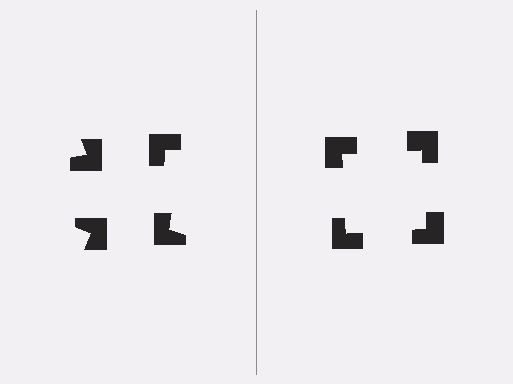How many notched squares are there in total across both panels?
8 — 4 on each side.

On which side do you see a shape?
An illusory square appears on the right side. On the left side the wedge cuts are rotated, so no coherent shape forms.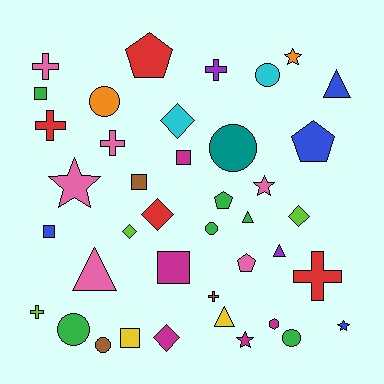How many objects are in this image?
There are 40 objects.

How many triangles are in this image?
There are 5 triangles.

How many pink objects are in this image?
There are 6 pink objects.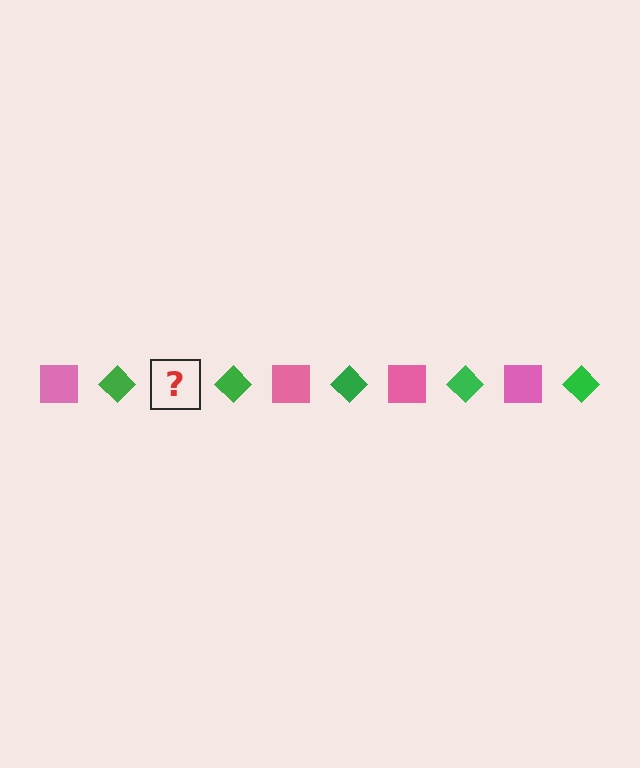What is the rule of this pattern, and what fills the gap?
The rule is that the pattern alternates between pink square and green diamond. The gap should be filled with a pink square.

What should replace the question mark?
The question mark should be replaced with a pink square.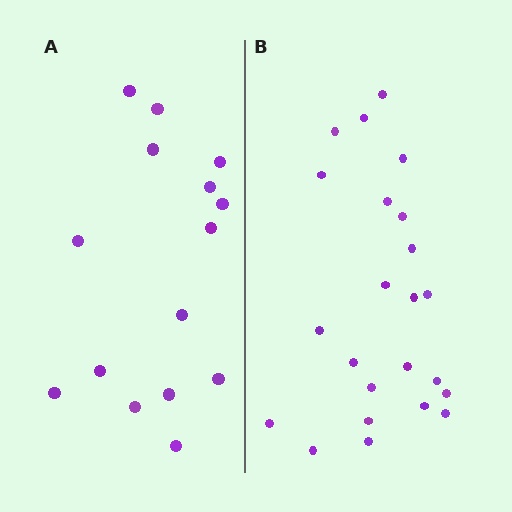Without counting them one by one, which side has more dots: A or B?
Region B (the right region) has more dots.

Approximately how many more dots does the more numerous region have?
Region B has roughly 8 or so more dots than region A.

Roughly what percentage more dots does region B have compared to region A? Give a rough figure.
About 55% more.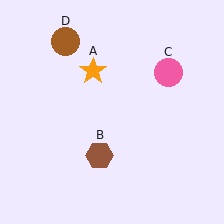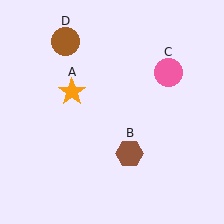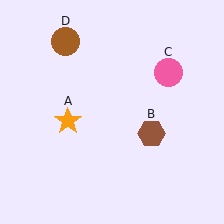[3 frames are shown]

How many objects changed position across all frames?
2 objects changed position: orange star (object A), brown hexagon (object B).